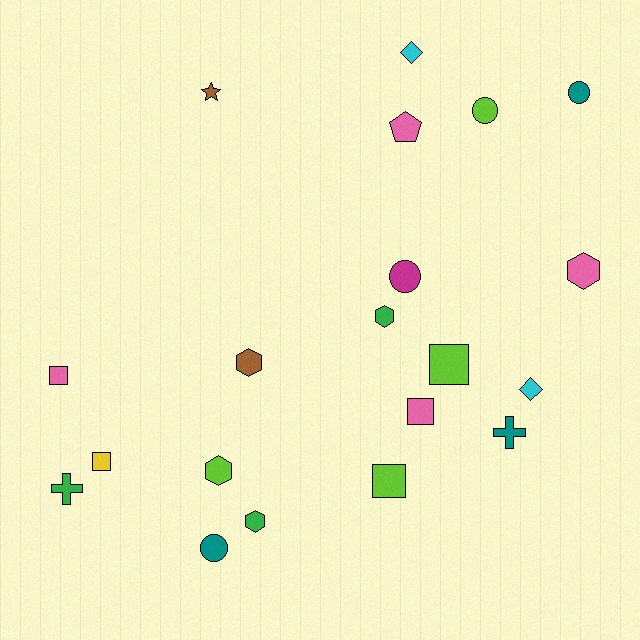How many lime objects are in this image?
There are 4 lime objects.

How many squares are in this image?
There are 5 squares.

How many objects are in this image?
There are 20 objects.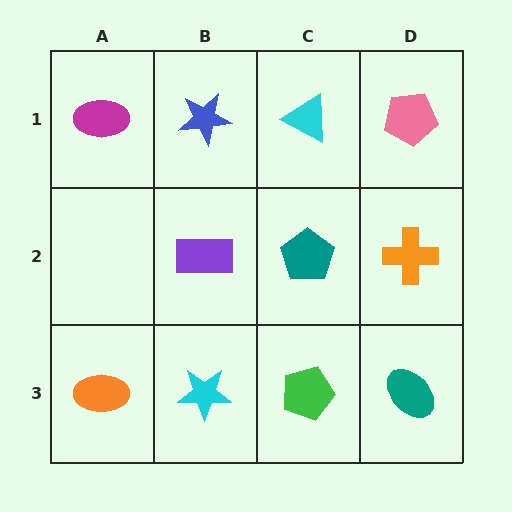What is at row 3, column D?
A teal ellipse.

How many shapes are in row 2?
3 shapes.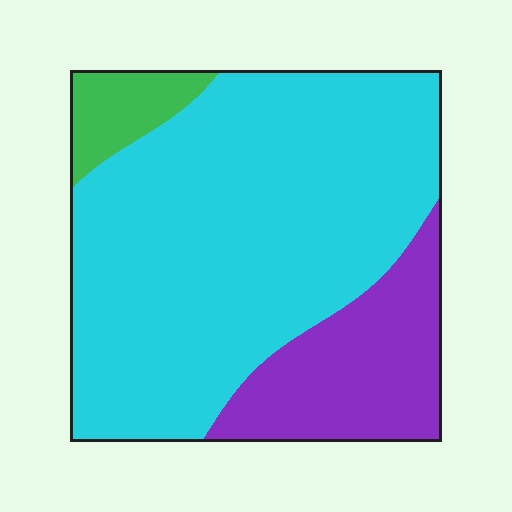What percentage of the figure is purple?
Purple takes up about one fifth (1/5) of the figure.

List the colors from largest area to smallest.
From largest to smallest: cyan, purple, green.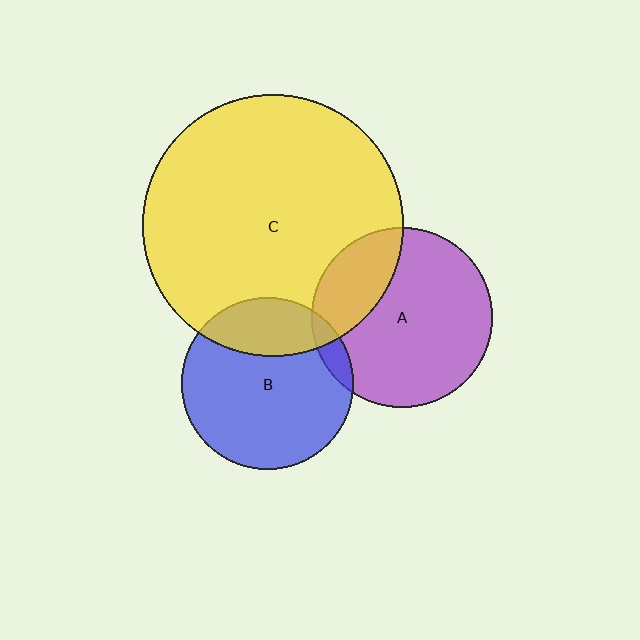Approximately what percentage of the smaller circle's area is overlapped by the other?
Approximately 25%.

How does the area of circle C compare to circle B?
Approximately 2.3 times.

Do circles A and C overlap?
Yes.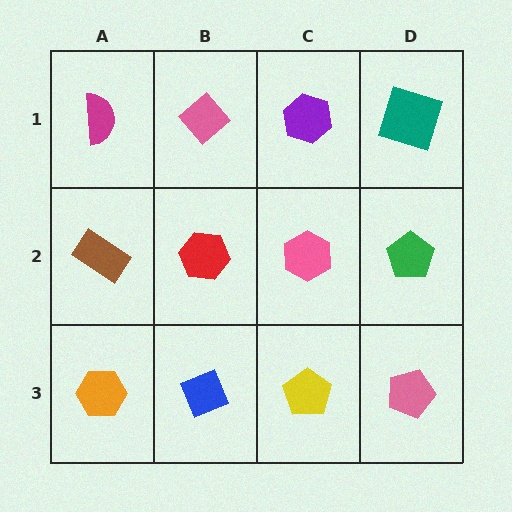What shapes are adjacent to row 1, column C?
A pink hexagon (row 2, column C), a pink diamond (row 1, column B), a teal square (row 1, column D).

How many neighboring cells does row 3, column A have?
2.